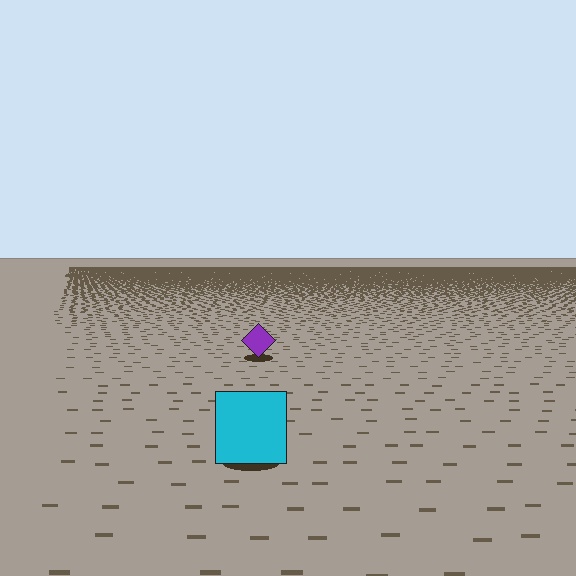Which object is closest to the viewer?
The cyan square is closest. The texture marks near it are larger and more spread out.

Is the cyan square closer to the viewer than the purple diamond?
Yes. The cyan square is closer — you can tell from the texture gradient: the ground texture is coarser near it.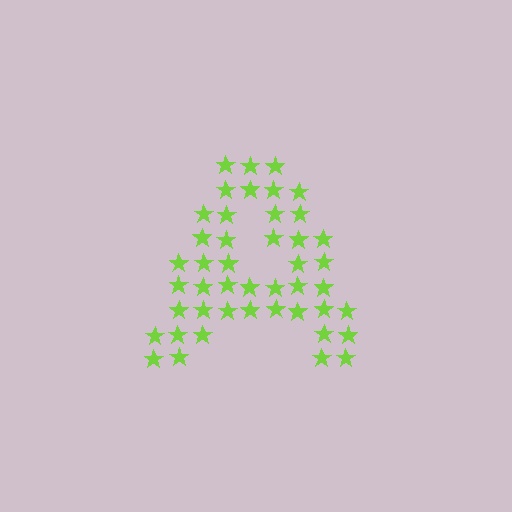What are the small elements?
The small elements are stars.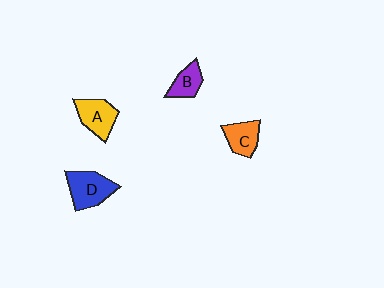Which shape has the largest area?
Shape D (blue).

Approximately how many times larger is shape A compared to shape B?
Approximately 1.4 times.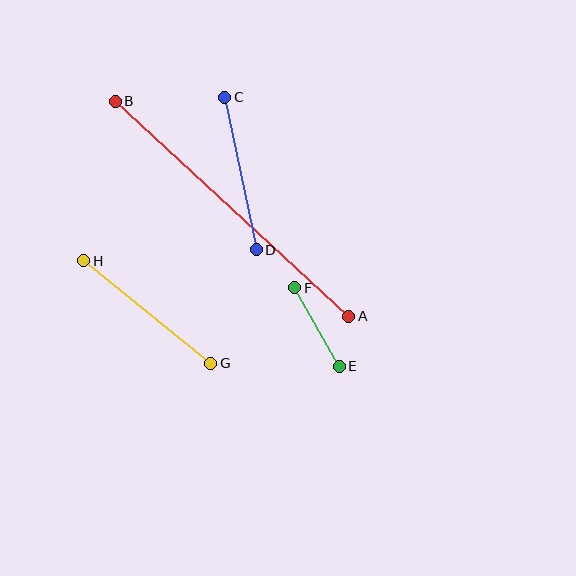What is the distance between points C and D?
The distance is approximately 156 pixels.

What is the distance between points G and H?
The distance is approximately 163 pixels.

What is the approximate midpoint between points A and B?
The midpoint is at approximately (232, 209) pixels.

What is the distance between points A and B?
The distance is approximately 318 pixels.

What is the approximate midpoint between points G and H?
The midpoint is at approximately (147, 312) pixels.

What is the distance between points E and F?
The distance is approximately 90 pixels.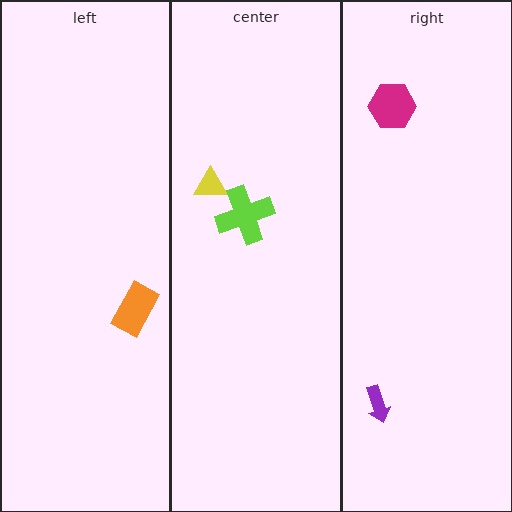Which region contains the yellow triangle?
The center region.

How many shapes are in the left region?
1.